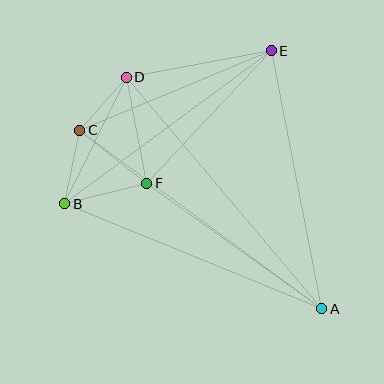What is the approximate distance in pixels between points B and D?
The distance between B and D is approximately 141 pixels.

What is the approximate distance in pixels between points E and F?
The distance between E and F is approximately 182 pixels.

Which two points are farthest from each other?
Points A and D are farthest from each other.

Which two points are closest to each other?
Points C and D are closest to each other.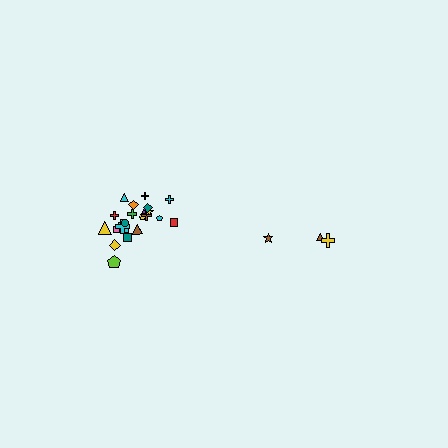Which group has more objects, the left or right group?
The left group.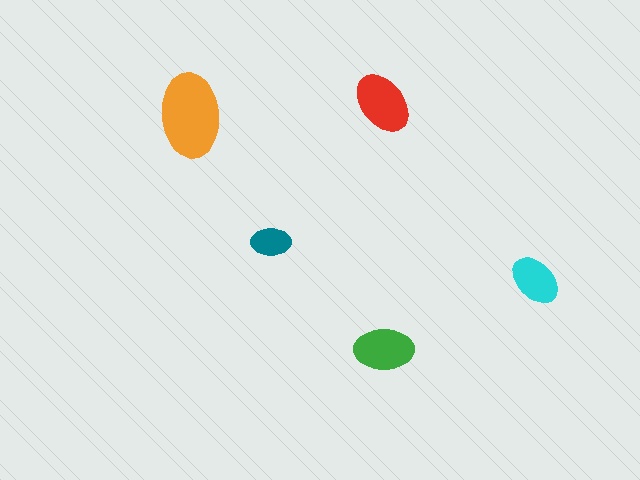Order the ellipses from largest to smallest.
the orange one, the red one, the green one, the cyan one, the teal one.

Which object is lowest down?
The green ellipse is bottommost.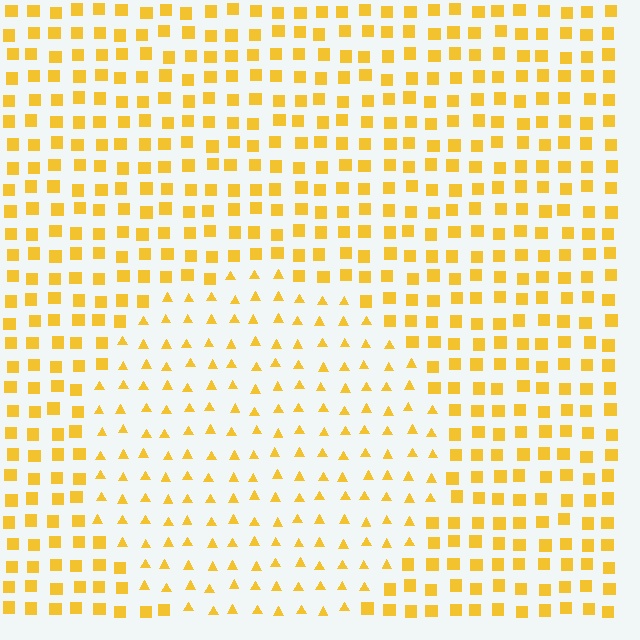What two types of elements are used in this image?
The image uses triangles inside the circle region and squares outside it.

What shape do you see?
I see a circle.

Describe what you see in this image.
The image is filled with small yellow elements arranged in a uniform grid. A circle-shaped region contains triangles, while the surrounding area contains squares. The boundary is defined purely by the change in element shape.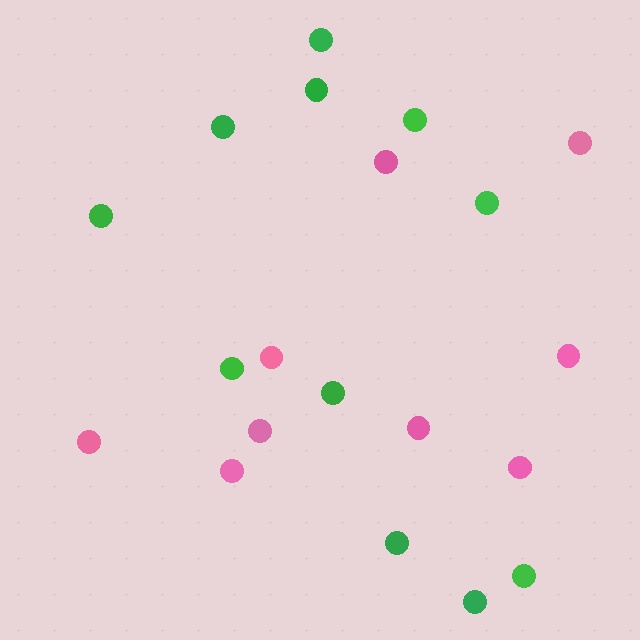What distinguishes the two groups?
There are 2 groups: one group of green circles (11) and one group of pink circles (9).